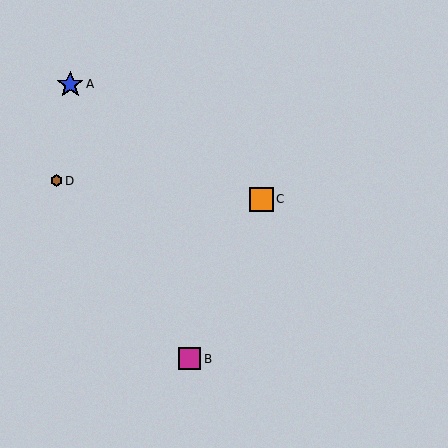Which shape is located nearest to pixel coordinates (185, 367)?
The magenta square (labeled B) at (190, 359) is nearest to that location.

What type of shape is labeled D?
Shape D is a brown hexagon.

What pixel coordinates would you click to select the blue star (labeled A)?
Click at (70, 84) to select the blue star A.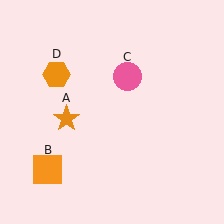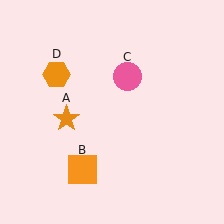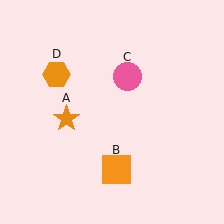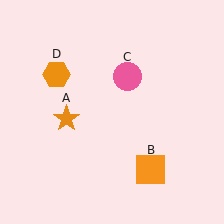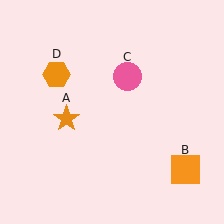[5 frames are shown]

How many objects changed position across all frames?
1 object changed position: orange square (object B).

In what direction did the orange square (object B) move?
The orange square (object B) moved right.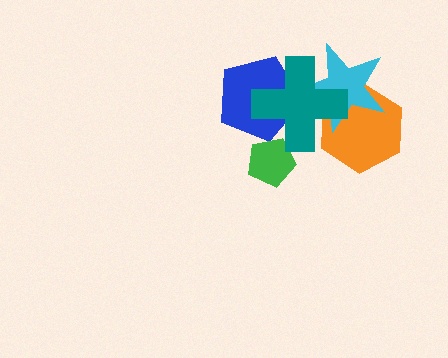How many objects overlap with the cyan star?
2 objects overlap with the cyan star.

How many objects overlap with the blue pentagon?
1 object overlaps with the blue pentagon.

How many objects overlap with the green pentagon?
1 object overlaps with the green pentagon.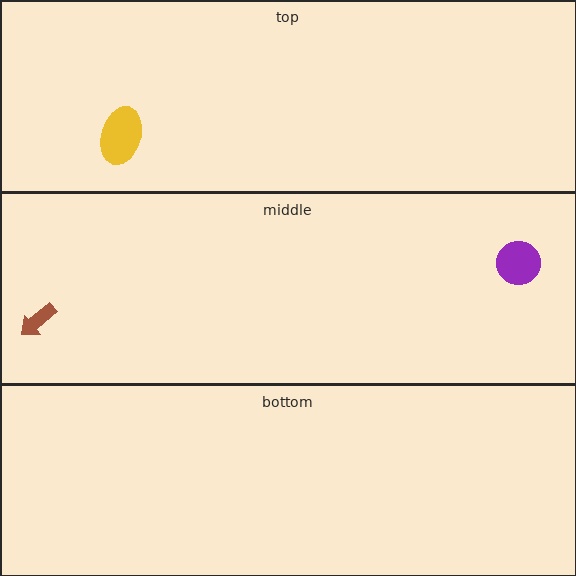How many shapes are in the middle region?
2.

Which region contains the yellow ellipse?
The top region.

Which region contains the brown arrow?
The middle region.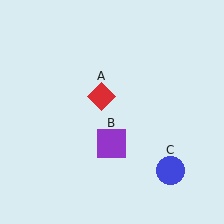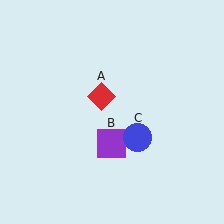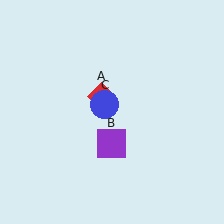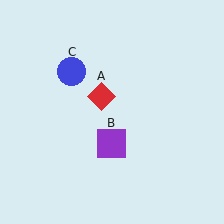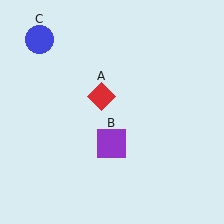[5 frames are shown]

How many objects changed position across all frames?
1 object changed position: blue circle (object C).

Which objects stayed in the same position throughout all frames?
Red diamond (object A) and purple square (object B) remained stationary.